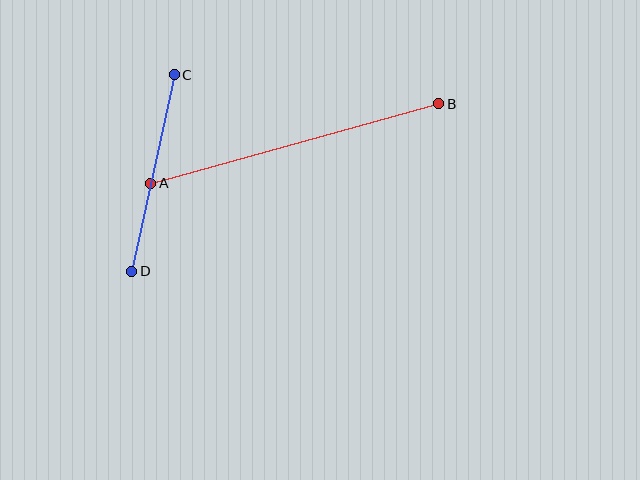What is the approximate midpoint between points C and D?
The midpoint is at approximately (153, 173) pixels.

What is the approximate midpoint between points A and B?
The midpoint is at approximately (295, 144) pixels.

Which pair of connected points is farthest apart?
Points A and B are farthest apart.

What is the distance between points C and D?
The distance is approximately 201 pixels.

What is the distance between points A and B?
The distance is approximately 299 pixels.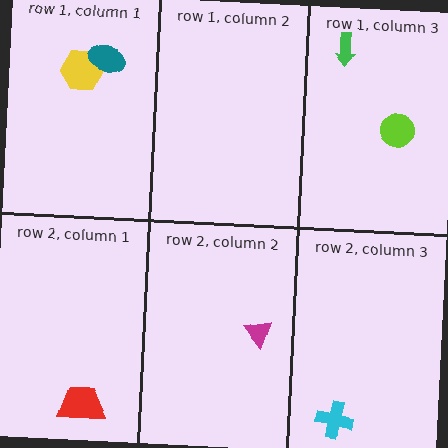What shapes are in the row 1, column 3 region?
The lime circle, the green arrow.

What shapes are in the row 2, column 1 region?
The red trapezoid.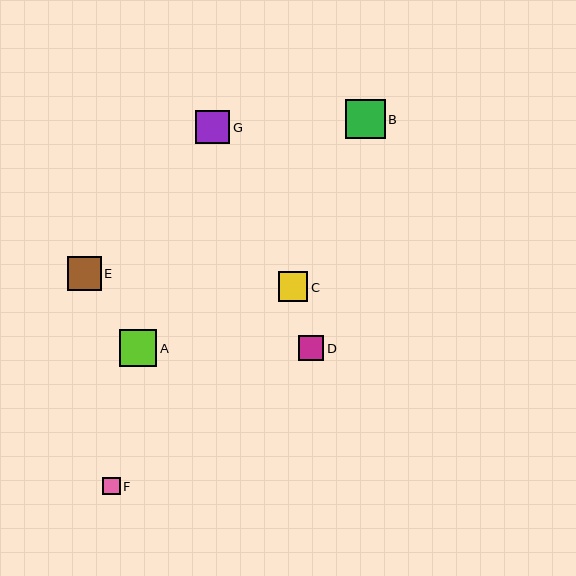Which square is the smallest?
Square F is the smallest with a size of approximately 17 pixels.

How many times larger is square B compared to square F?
Square B is approximately 2.3 times the size of square F.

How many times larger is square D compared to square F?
Square D is approximately 1.4 times the size of square F.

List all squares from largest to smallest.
From largest to smallest: B, A, E, G, C, D, F.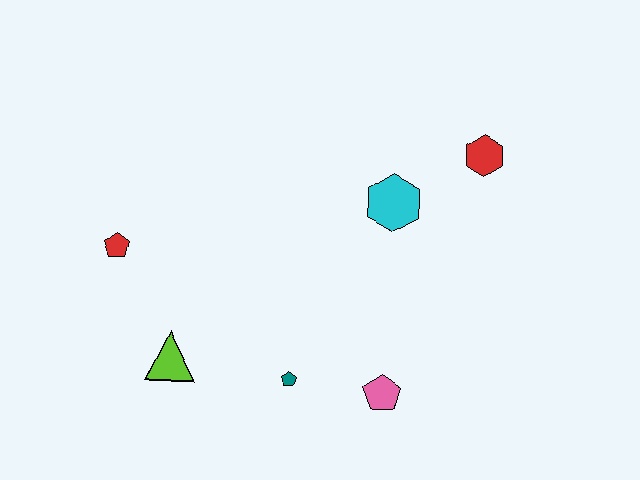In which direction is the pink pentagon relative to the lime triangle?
The pink pentagon is to the right of the lime triangle.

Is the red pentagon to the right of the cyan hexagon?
No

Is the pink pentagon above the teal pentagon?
No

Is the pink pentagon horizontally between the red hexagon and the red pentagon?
Yes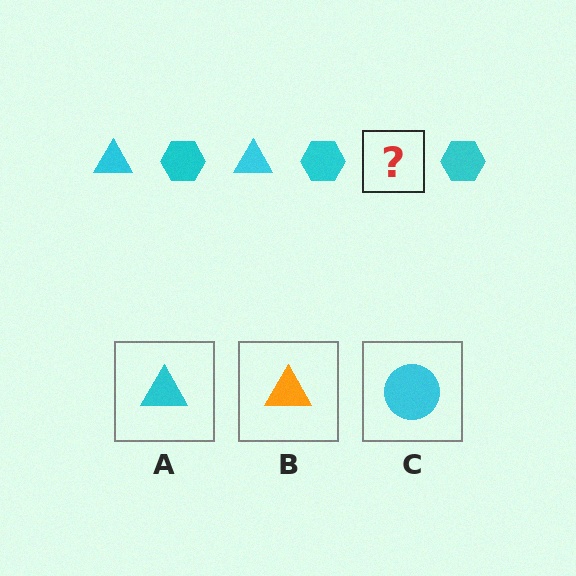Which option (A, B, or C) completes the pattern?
A.